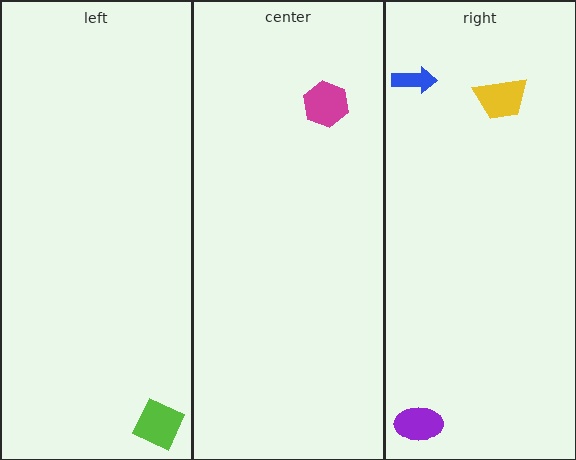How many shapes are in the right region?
3.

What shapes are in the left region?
The lime square.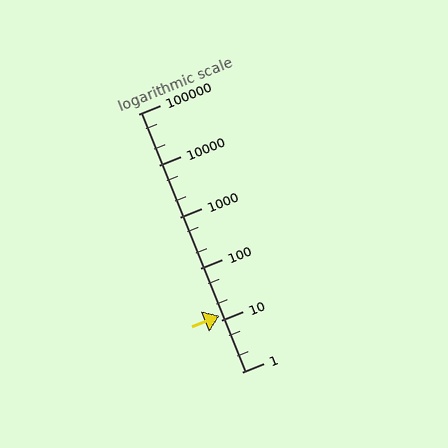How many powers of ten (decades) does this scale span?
The scale spans 5 decades, from 1 to 100000.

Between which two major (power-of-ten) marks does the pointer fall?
The pointer is between 10 and 100.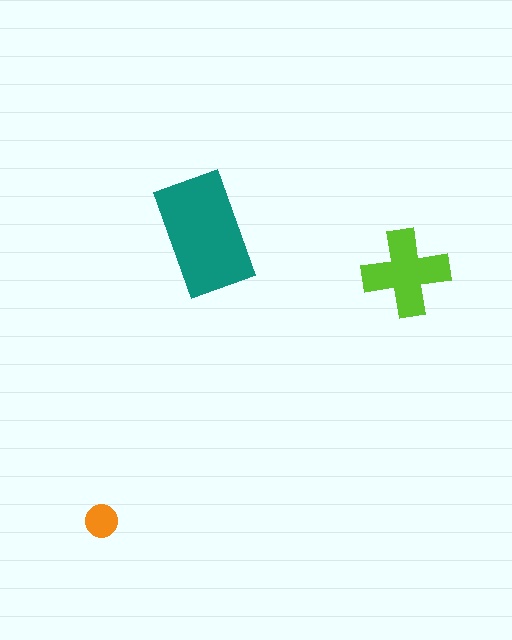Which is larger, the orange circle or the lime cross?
The lime cross.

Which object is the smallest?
The orange circle.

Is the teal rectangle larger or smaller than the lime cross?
Larger.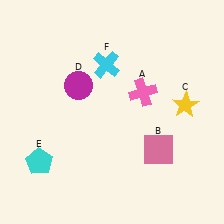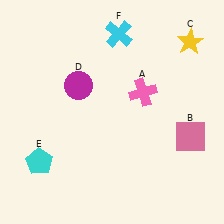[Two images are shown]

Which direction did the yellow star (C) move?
The yellow star (C) moved up.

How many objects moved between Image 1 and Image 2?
3 objects moved between the two images.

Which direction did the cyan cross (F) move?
The cyan cross (F) moved up.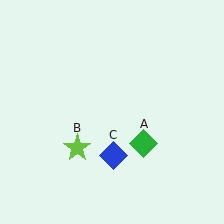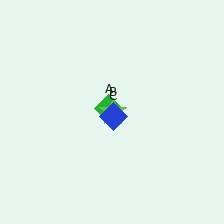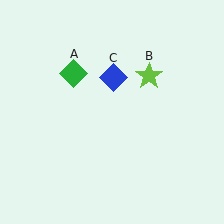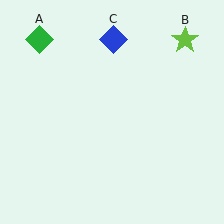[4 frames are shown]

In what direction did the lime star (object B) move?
The lime star (object B) moved up and to the right.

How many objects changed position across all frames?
3 objects changed position: green diamond (object A), lime star (object B), blue diamond (object C).